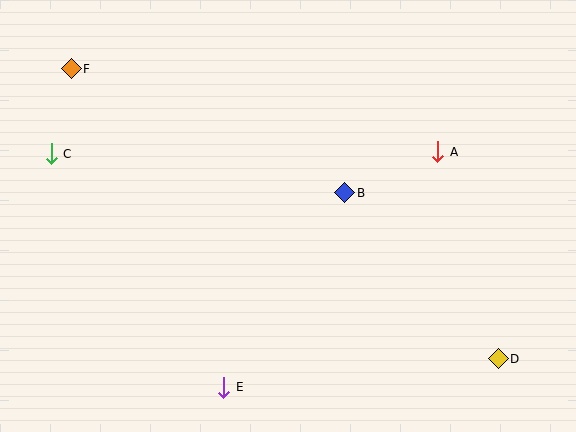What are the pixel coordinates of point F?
Point F is at (71, 69).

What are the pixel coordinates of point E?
Point E is at (224, 387).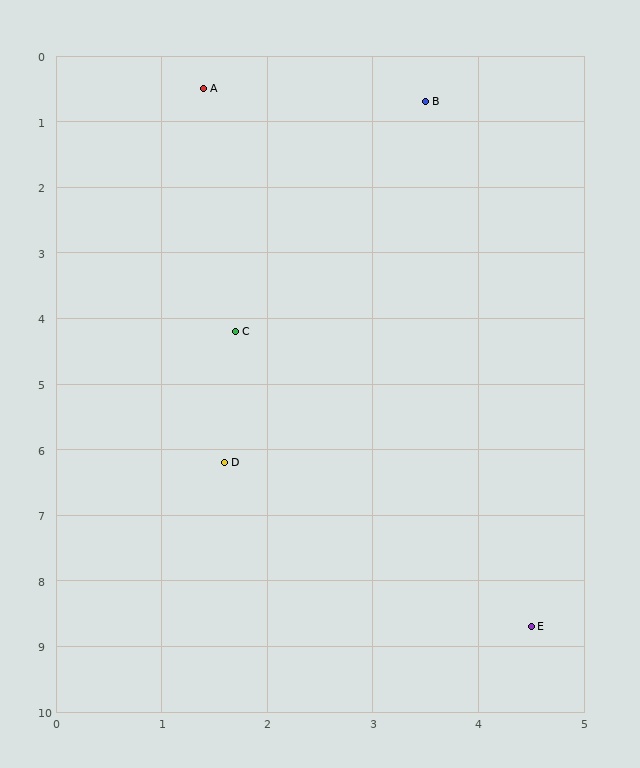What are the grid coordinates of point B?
Point B is at approximately (3.5, 0.7).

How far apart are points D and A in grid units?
Points D and A are about 5.7 grid units apart.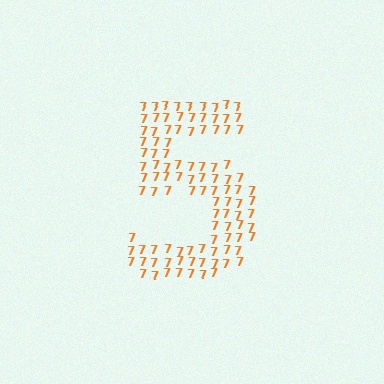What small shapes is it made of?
It is made of small digit 7's.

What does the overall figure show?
The overall figure shows the digit 5.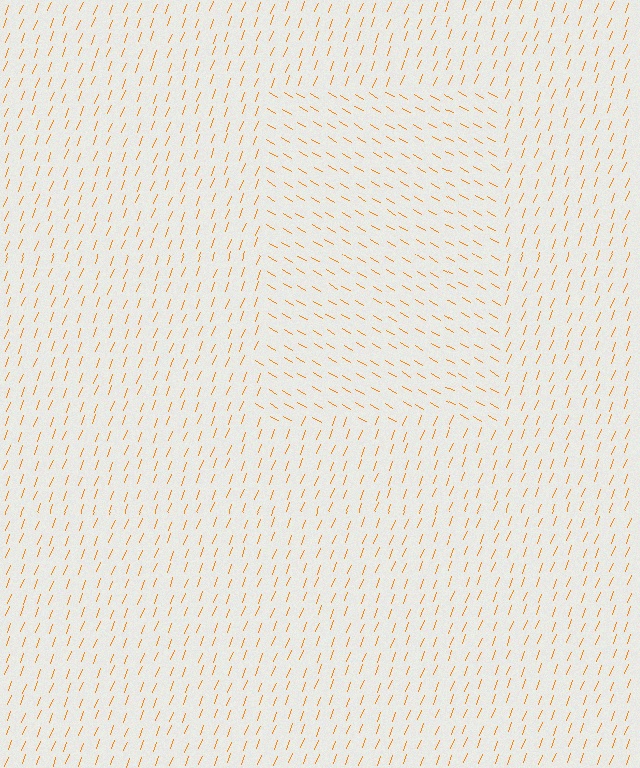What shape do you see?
I see a rectangle.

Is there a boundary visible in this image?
Yes, there is a texture boundary formed by a change in line orientation.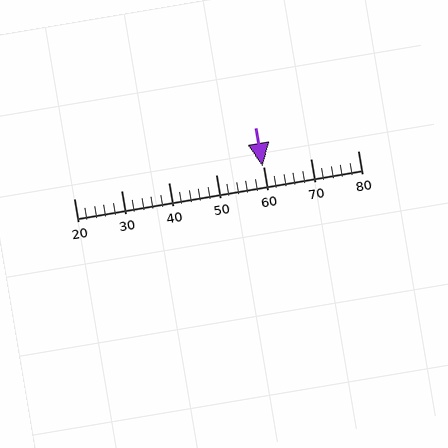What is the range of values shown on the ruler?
The ruler shows values from 20 to 80.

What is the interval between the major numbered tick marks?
The major tick marks are spaced 10 units apart.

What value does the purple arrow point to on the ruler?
The purple arrow points to approximately 60.